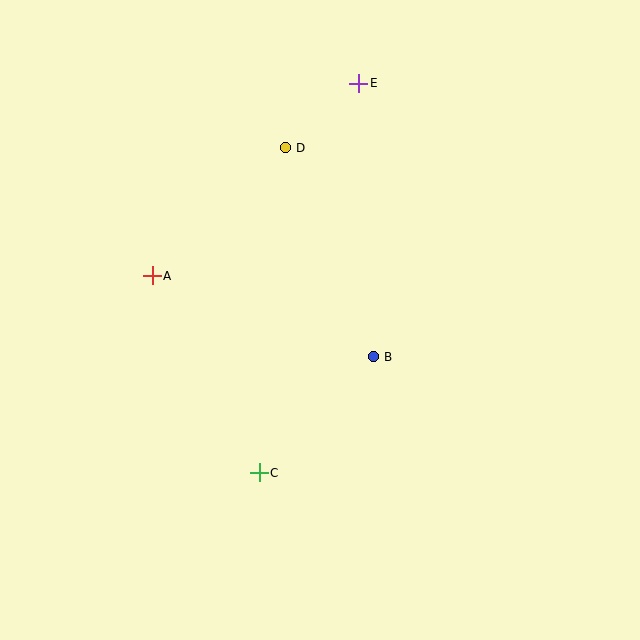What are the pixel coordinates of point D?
Point D is at (285, 148).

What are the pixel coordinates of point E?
Point E is at (359, 83).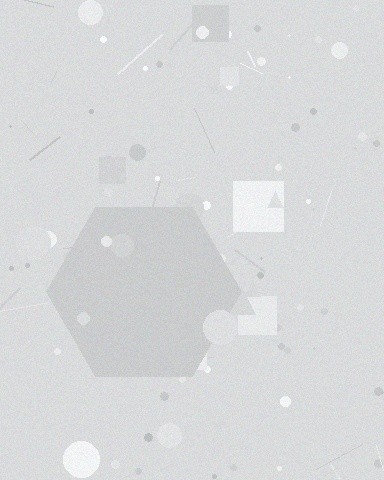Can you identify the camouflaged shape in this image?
The camouflaged shape is a hexagon.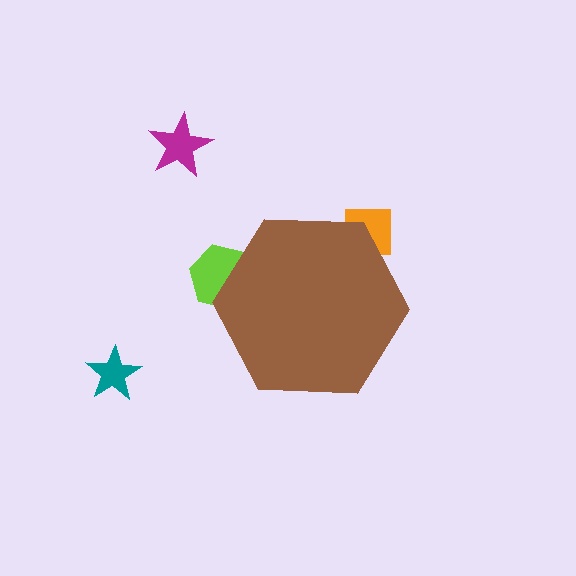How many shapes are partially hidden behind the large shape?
2 shapes are partially hidden.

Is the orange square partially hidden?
Yes, the orange square is partially hidden behind the brown hexagon.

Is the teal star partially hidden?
No, the teal star is fully visible.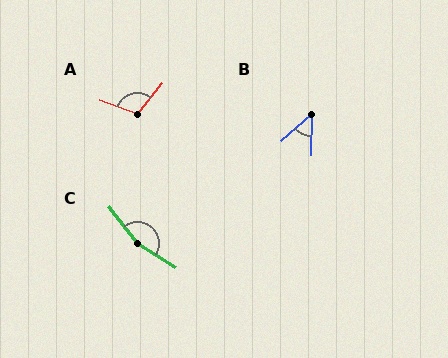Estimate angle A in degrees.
Approximately 108 degrees.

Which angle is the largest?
C, at approximately 160 degrees.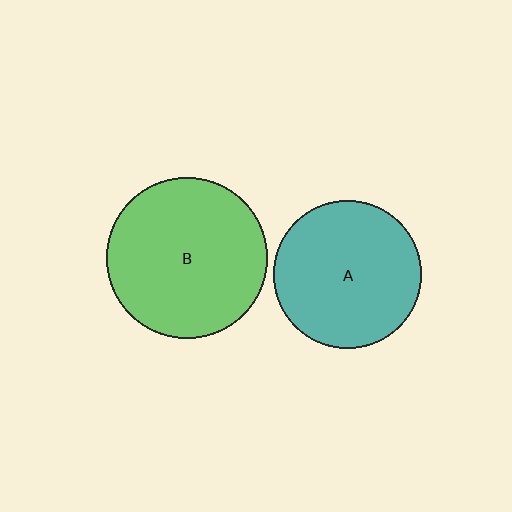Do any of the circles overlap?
No, none of the circles overlap.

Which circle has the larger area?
Circle B (green).